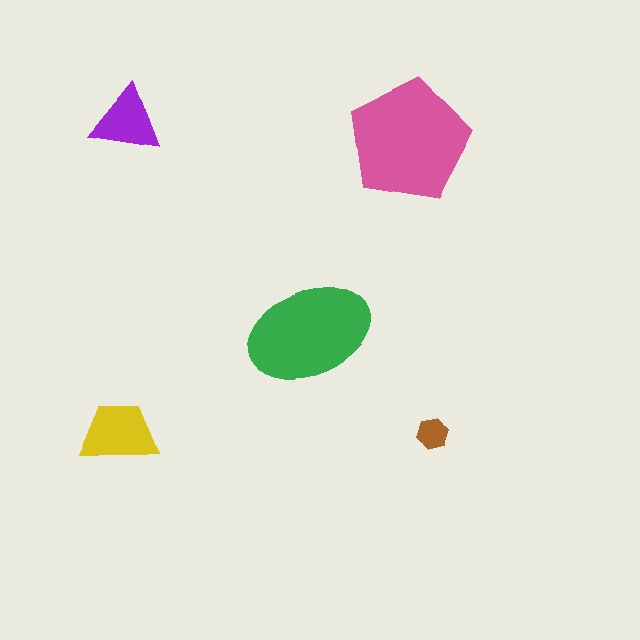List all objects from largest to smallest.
The pink pentagon, the green ellipse, the yellow trapezoid, the purple triangle, the brown hexagon.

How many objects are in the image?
There are 5 objects in the image.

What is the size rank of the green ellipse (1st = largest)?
2nd.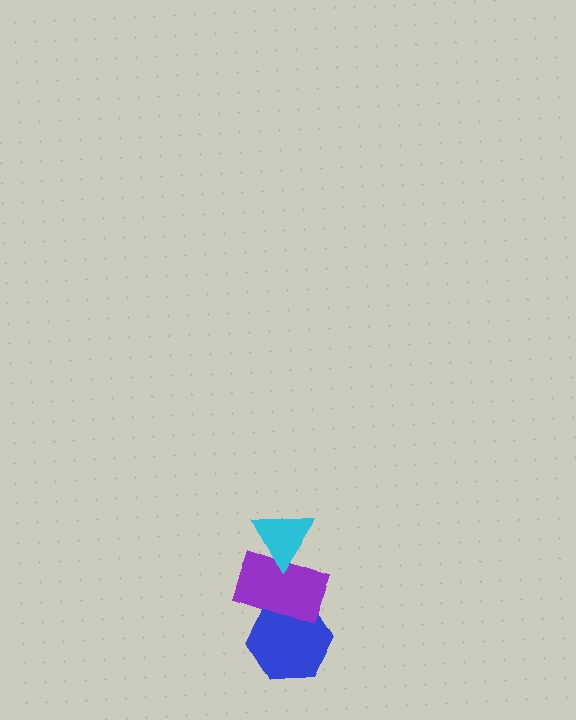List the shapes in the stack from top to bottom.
From top to bottom: the cyan triangle, the purple rectangle, the blue hexagon.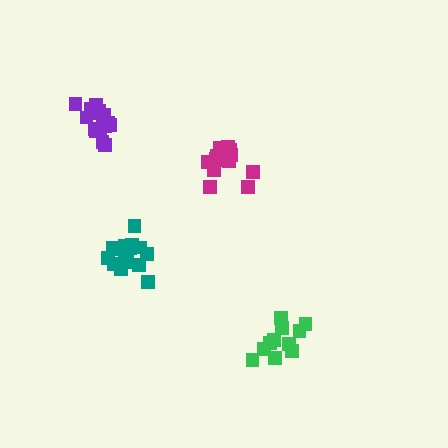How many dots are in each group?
Group 1: 17 dots, Group 2: 14 dots, Group 3: 17 dots, Group 4: 11 dots (59 total).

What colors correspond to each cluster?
The clusters are colored: teal, magenta, purple, green.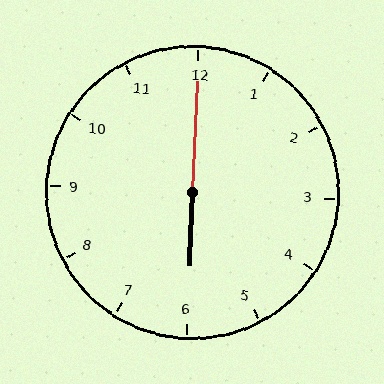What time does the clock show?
6:00.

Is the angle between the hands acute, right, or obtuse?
It is obtuse.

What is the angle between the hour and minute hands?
Approximately 180 degrees.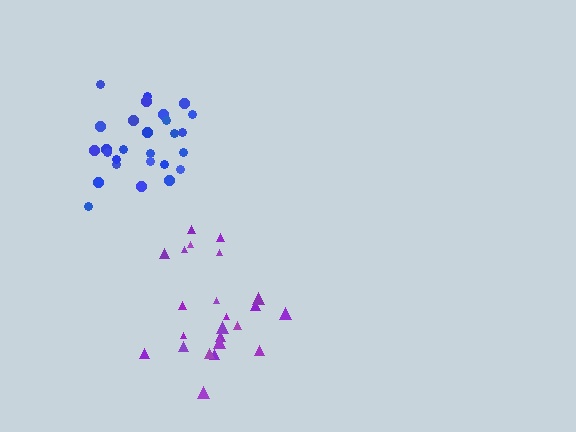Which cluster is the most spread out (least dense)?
Purple.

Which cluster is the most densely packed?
Blue.